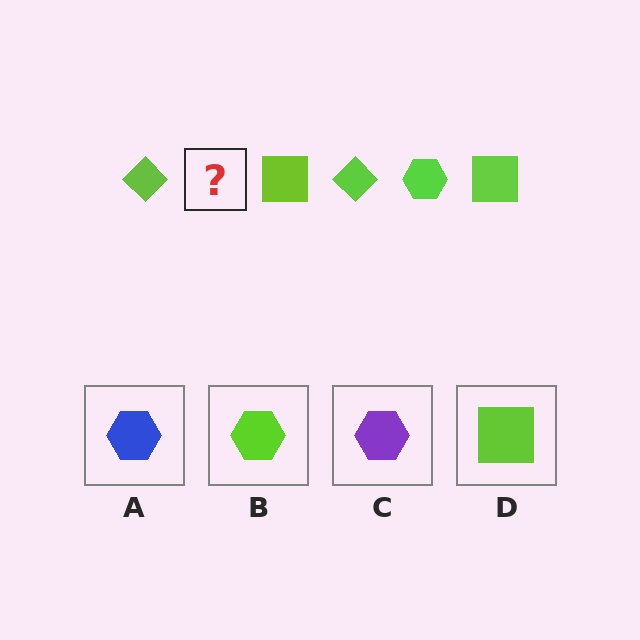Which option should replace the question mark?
Option B.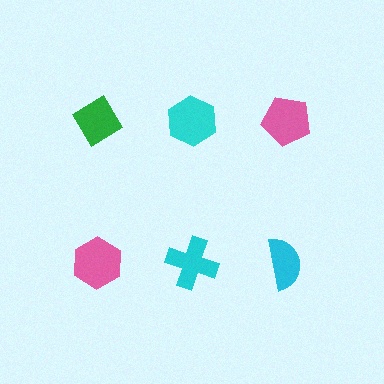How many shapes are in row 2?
3 shapes.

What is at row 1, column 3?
A pink pentagon.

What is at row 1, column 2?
A cyan hexagon.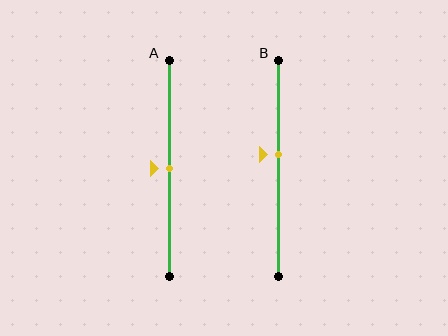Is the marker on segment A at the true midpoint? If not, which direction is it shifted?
Yes, the marker on segment A is at the true midpoint.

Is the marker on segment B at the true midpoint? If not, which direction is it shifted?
No, the marker on segment B is shifted upward by about 6% of the segment length.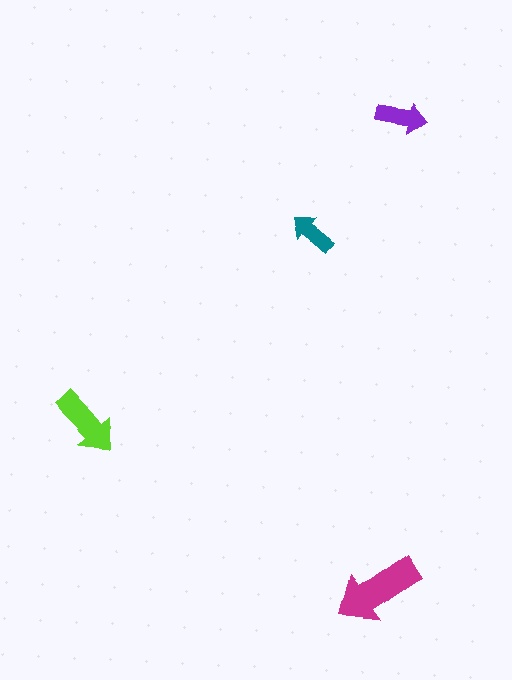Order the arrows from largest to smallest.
the magenta one, the lime one, the purple one, the teal one.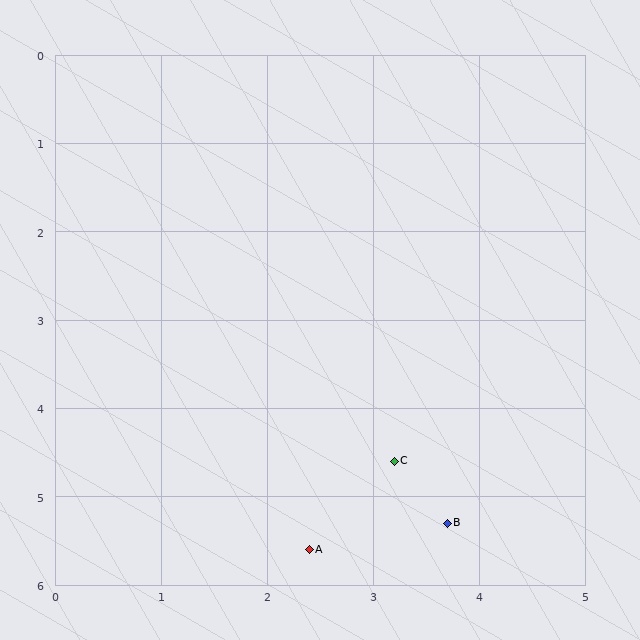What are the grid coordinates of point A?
Point A is at approximately (2.4, 5.6).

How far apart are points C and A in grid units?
Points C and A are about 1.3 grid units apart.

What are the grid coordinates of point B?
Point B is at approximately (3.7, 5.3).